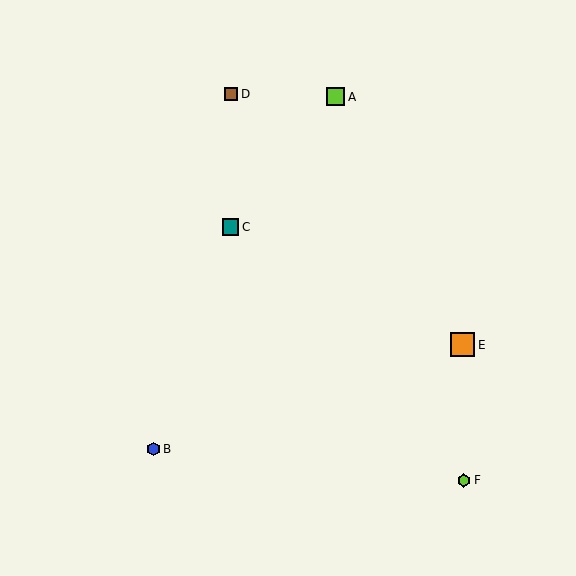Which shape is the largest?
The orange square (labeled E) is the largest.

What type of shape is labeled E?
Shape E is an orange square.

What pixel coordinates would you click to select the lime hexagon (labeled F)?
Click at (464, 480) to select the lime hexagon F.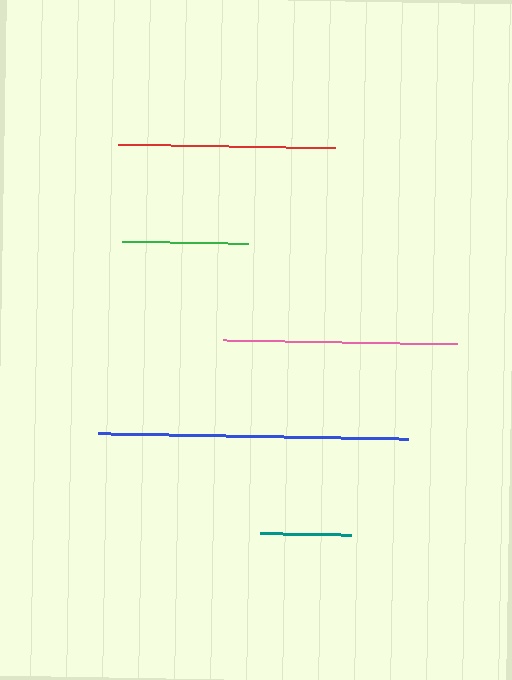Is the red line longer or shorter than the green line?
The red line is longer than the green line.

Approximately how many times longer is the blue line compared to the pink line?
The blue line is approximately 1.3 times the length of the pink line.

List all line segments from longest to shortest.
From longest to shortest: blue, pink, red, green, teal.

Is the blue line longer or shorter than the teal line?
The blue line is longer than the teal line.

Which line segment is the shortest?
The teal line is the shortest at approximately 91 pixels.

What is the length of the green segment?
The green segment is approximately 126 pixels long.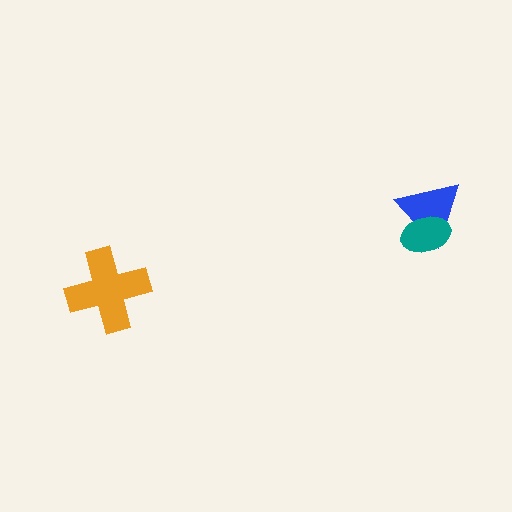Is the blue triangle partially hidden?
Yes, it is partially covered by another shape.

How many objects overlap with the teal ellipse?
1 object overlaps with the teal ellipse.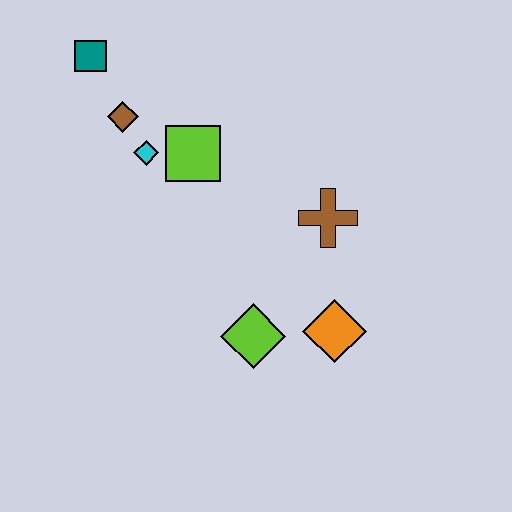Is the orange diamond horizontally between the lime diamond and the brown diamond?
No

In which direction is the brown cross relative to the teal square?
The brown cross is to the right of the teal square.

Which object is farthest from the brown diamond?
The orange diamond is farthest from the brown diamond.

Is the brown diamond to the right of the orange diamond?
No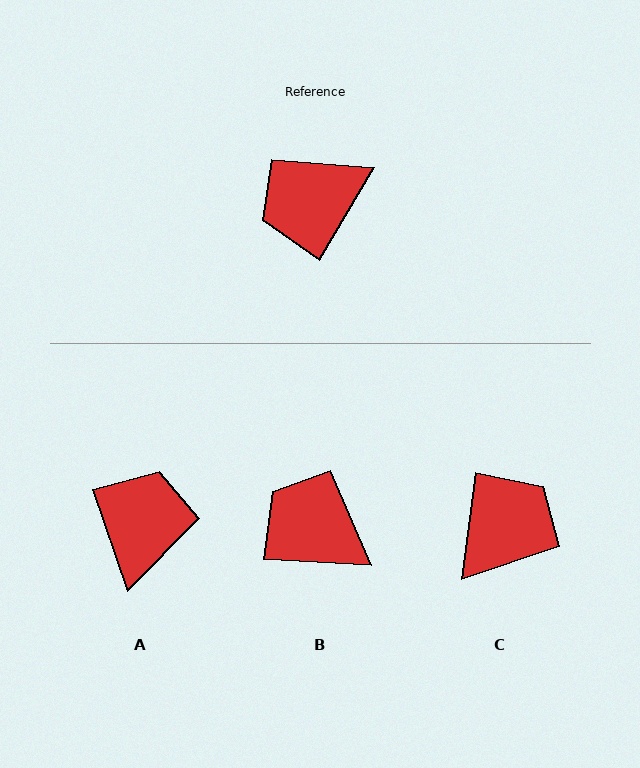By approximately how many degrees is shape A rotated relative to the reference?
Approximately 131 degrees clockwise.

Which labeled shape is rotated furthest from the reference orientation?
C, about 157 degrees away.